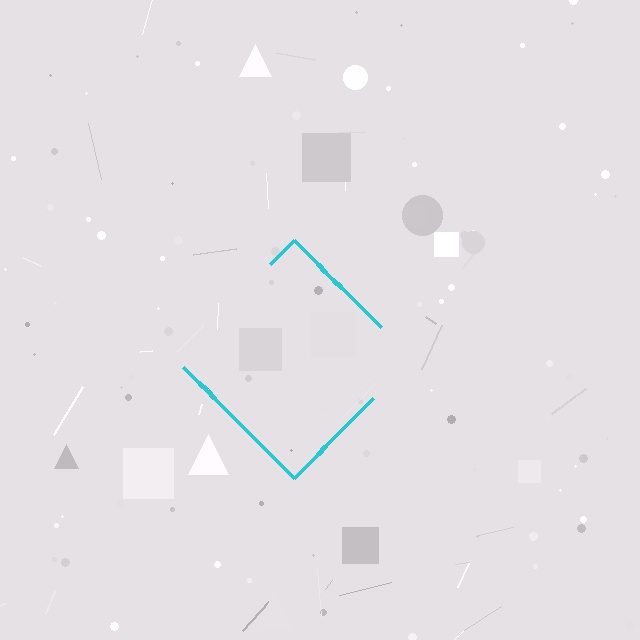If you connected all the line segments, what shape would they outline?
They would outline a diamond.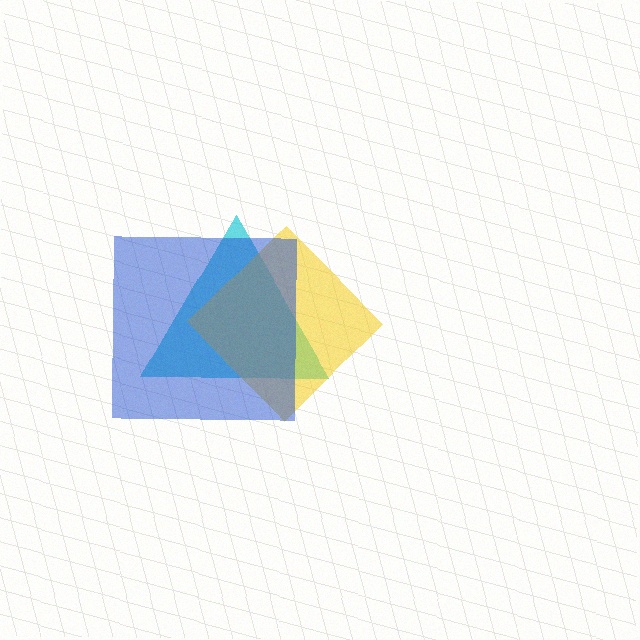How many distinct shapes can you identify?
There are 3 distinct shapes: a cyan triangle, a yellow diamond, a blue square.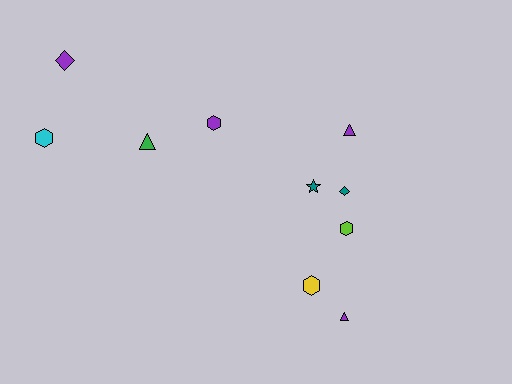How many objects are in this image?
There are 10 objects.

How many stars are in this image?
There is 1 star.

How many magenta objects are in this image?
There are no magenta objects.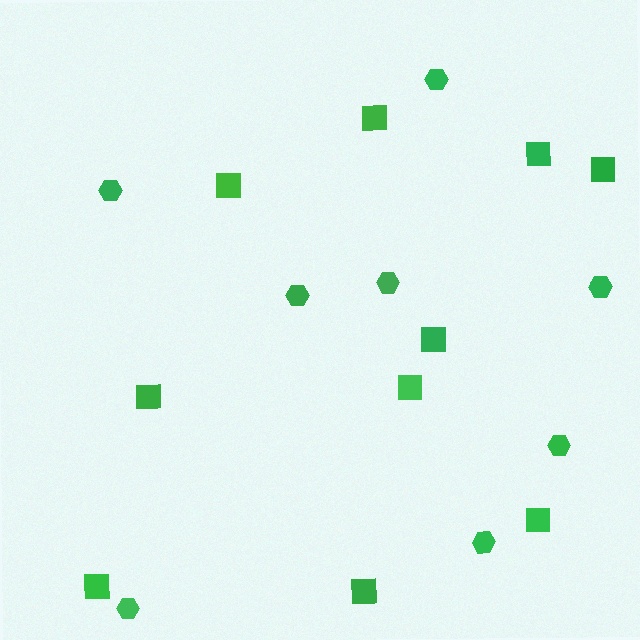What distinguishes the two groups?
There are 2 groups: one group of hexagons (8) and one group of squares (10).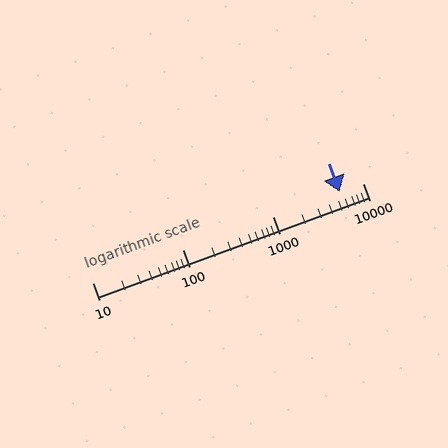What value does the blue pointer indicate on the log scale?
The pointer indicates approximately 5600.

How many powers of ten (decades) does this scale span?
The scale spans 3 decades, from 10 to 10000.